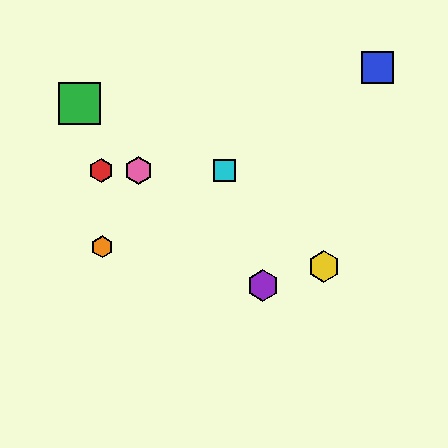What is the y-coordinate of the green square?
The green square is at y≈103.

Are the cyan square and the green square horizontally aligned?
No, the cyan square is at y≈171 and the green square is at y≈103.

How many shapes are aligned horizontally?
3 shapes (the red hexagon, the cyan square, the pink hexagon) are aligned horizontally.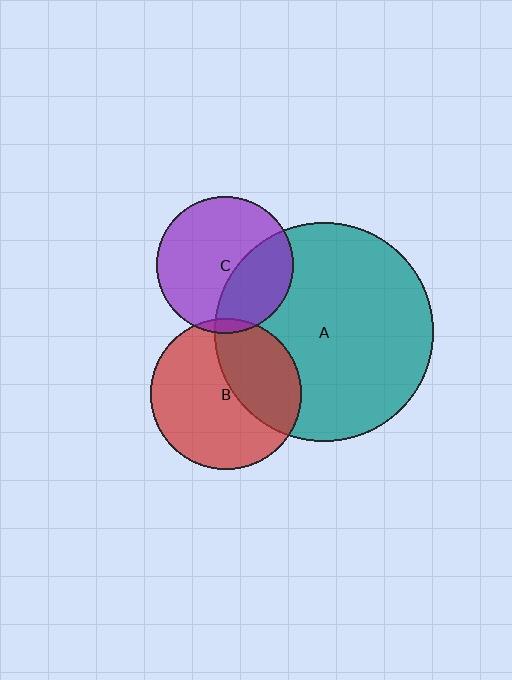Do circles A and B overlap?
Yes.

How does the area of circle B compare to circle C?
Approximately 1.2 times.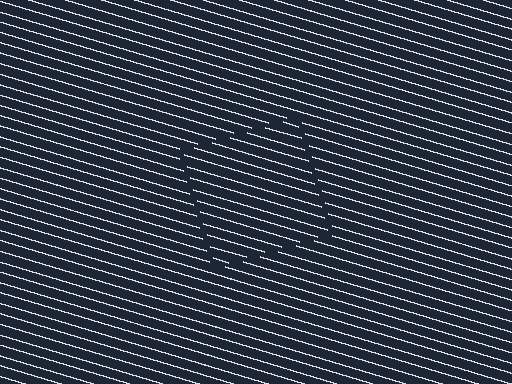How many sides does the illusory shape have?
4 sides — the line-ends trace a square.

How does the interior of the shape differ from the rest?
The interior of the shape contains the same grating, shifted by half a period — the contour is defined by the phase discontinuity where line-ends from the inner and outer gratings abut.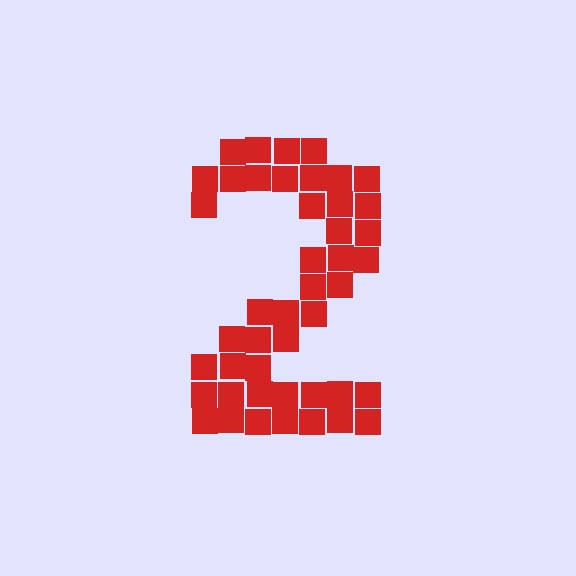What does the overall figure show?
The overall figure shows the digit 2.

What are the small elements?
The small elements are squares.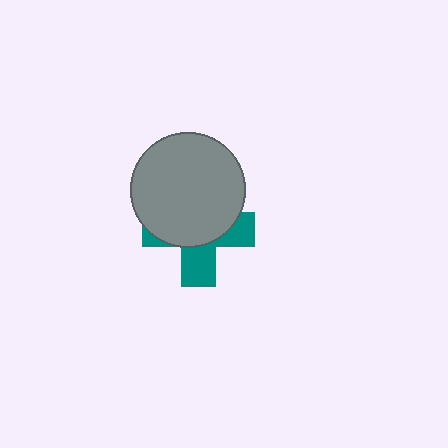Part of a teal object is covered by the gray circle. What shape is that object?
It is a cross.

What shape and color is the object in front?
The object in front is a gray circle.